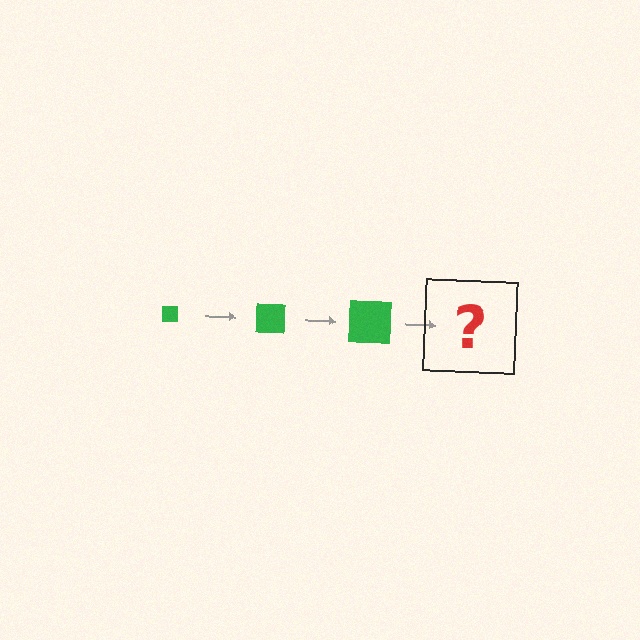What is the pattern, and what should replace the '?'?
The pattern is that the square gets progressively larger each step. The '?' should be a green square, larger than the previous one.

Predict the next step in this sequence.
The next step is a green square, larger than the previous one.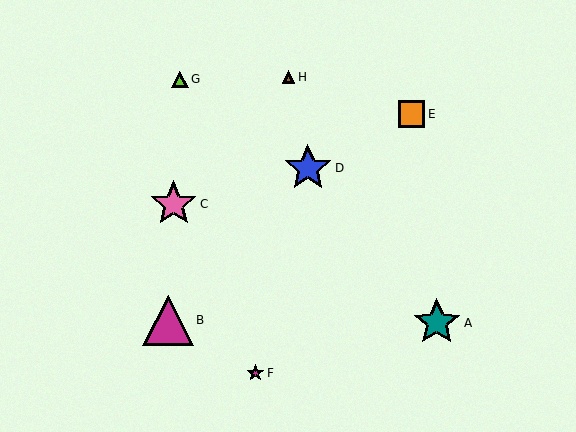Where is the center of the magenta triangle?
The center of the magenta triangle is at (168, 320).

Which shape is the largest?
The magenta triangle (labeled B) is the largest.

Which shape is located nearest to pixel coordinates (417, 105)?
The orange square (labeled E) at (412, 114) is nearest to that location.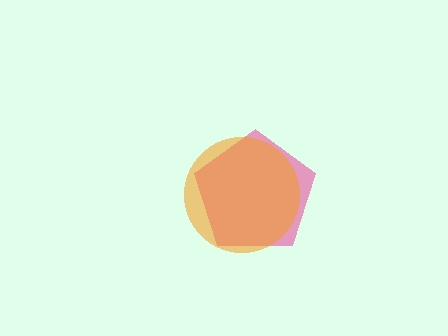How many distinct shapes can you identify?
There are 2 distinct shapes: a pink pentagon, an orange circle.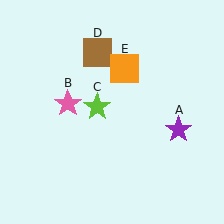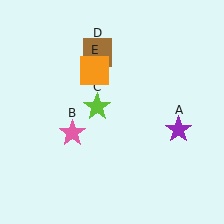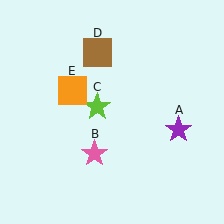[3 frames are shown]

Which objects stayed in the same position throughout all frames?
Purple star (object A) and lime star (object C) and brown square (object D) remained stationary.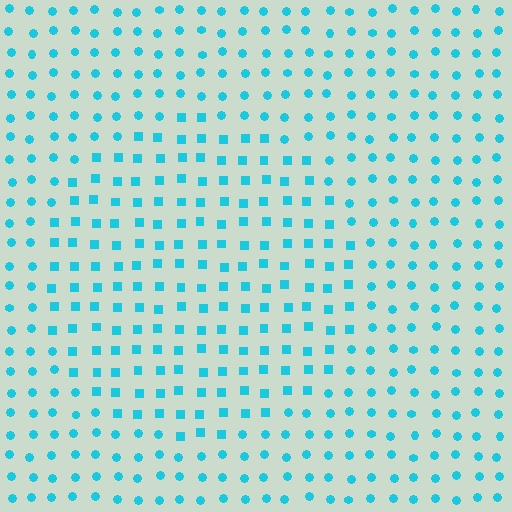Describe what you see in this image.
The image is filled with small cyan elements arranged in a uniform grid. A circle-shaped region contains squares, while the surrounding area contains circles. The boundary is defined purely by the change in element shape.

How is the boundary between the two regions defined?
The boundary is defined by a change in element shape: squares inside vs. circles outside. All elements share the same color and spacing.